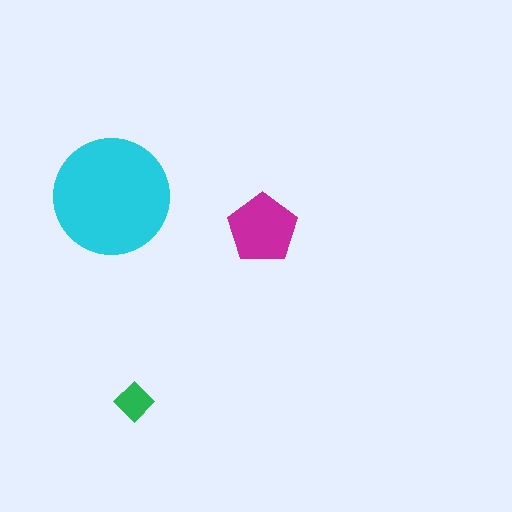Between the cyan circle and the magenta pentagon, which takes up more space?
The cyan circle.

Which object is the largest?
The cyan circle.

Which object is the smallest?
The green diamond.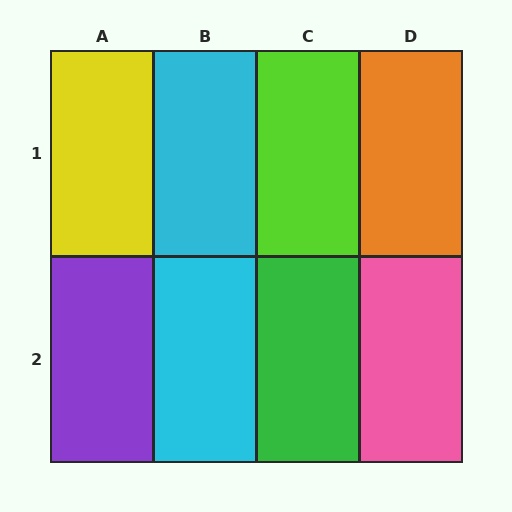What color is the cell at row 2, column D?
Pink.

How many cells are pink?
1 cell is pink.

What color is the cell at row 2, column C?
Green.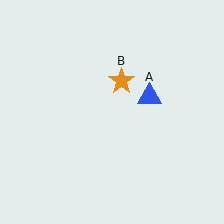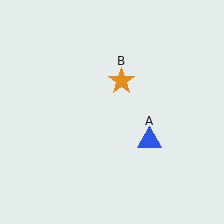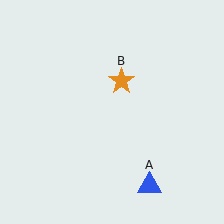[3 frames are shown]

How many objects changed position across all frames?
1 object changed position: blue triangle (object A).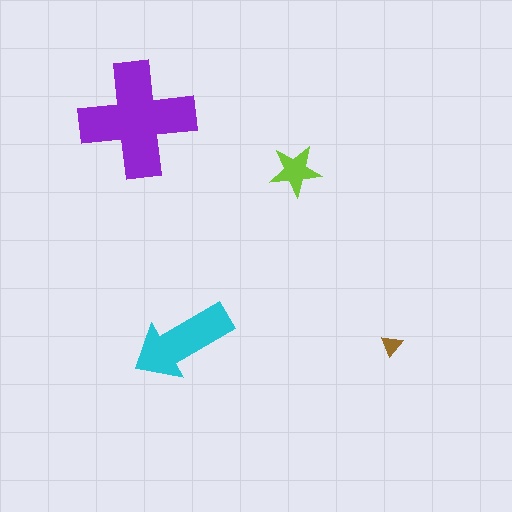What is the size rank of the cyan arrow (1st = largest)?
2nd.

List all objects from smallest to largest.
The brown triangle, the lime star, the cyan arrow, the purple cross.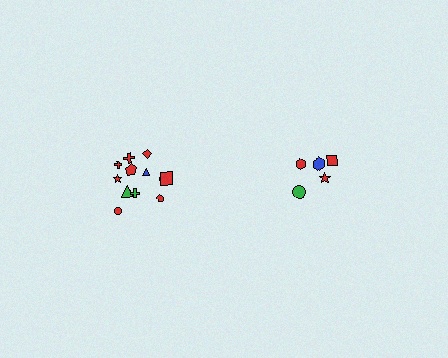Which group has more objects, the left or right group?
The left group.